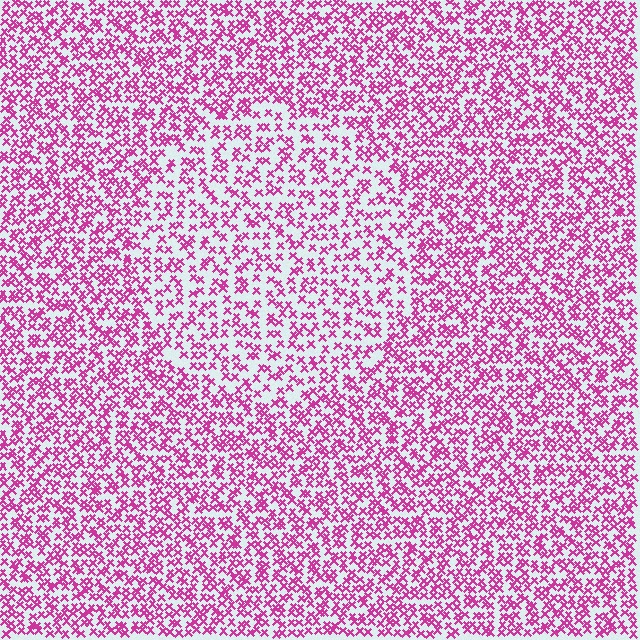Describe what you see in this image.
The image contains small magenta elements arranged at two different densities. A circle-shaped region is visible where the elements are less densely packed than the surrounding area.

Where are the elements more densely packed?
The elements are more densely packed outside the circle boundary.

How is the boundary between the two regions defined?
The boundary is defined by a change in element density (approximately 1.6x ratio). All elements are the same color, size, and shape.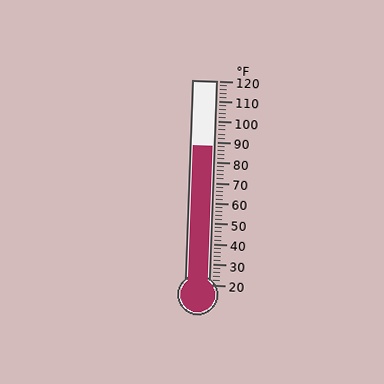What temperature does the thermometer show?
The thermometer shows approximately 88°F.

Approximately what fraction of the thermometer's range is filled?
The thermometer is filled to approximately 70% of its range.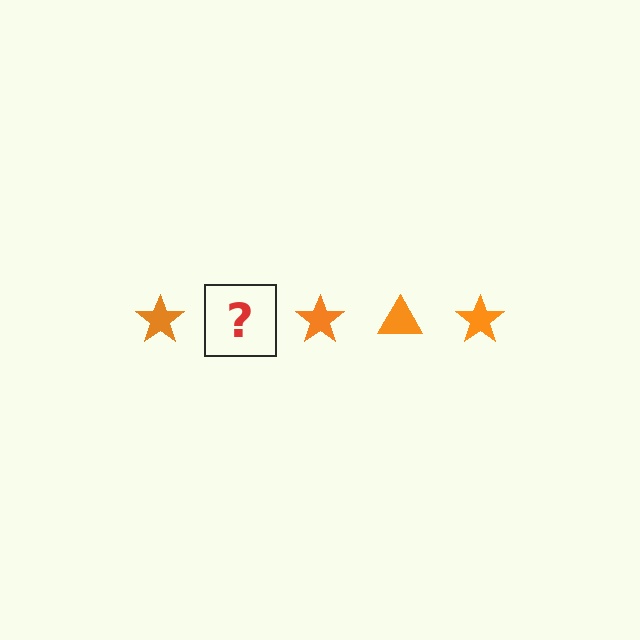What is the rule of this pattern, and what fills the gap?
The rule is that the pattern cycles through star, triangle shapes in orange. The gap should be filled with an orange triangle.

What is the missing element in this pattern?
The missing element is an orange triangle.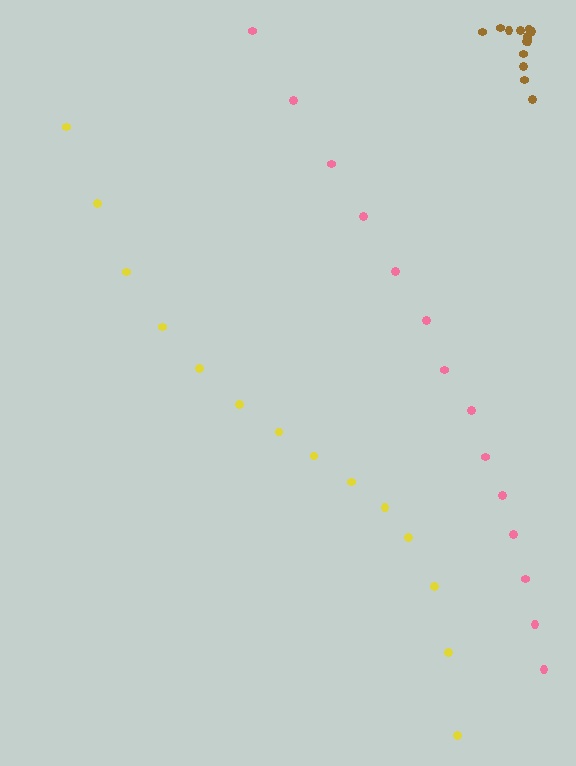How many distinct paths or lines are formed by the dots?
There are 3 distinct paths.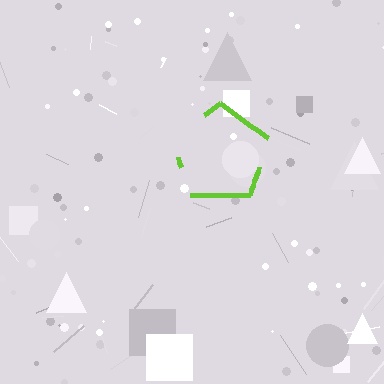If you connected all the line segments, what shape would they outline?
They would outline a pentagon.